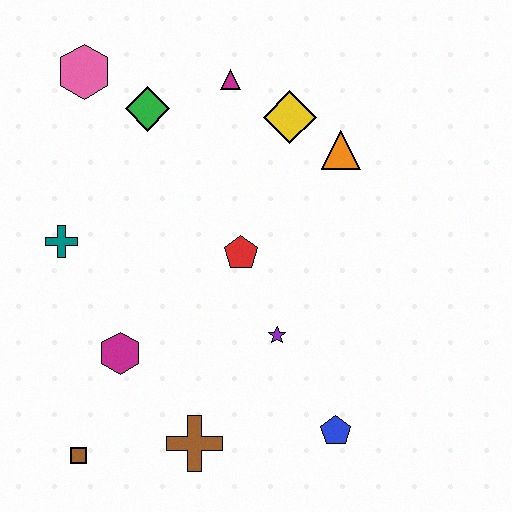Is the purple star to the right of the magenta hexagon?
Yes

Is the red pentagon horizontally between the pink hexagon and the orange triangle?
Yes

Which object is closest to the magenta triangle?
The yellow diamond is closest to the magenta triangle.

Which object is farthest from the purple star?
The pink hexagon is farthest from the purple star.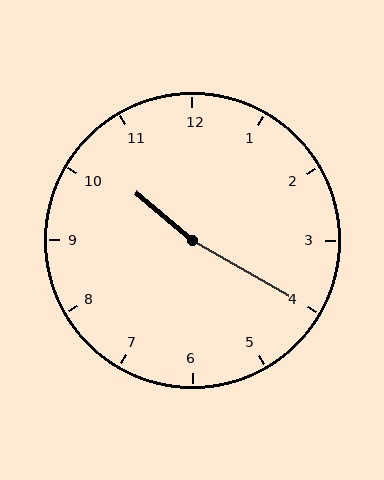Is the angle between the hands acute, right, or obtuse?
It is obtuse.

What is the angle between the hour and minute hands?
Approximately 170 degrees.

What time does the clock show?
10:20.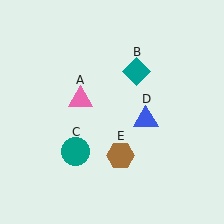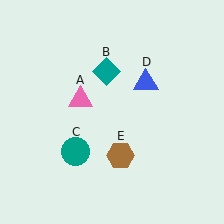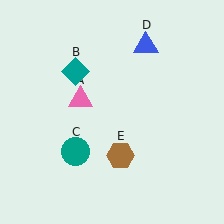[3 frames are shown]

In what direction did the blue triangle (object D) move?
The blue triangle (object D) moved up.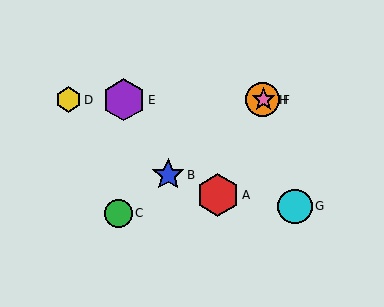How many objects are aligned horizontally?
4 objects (D, E, F, H) are aligned horizontally.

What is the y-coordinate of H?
Object H is at y≈100.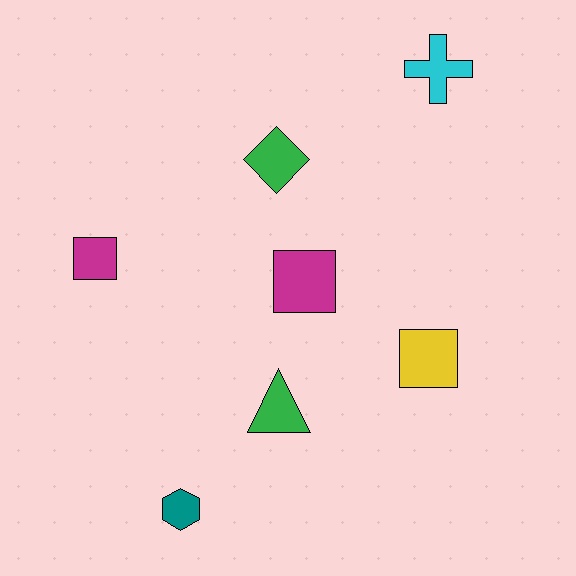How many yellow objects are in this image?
There is 1 yellow object.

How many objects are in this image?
There are 7 objects.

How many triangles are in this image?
There is 1 triangle.